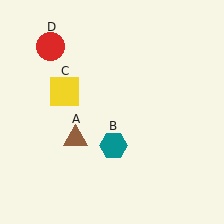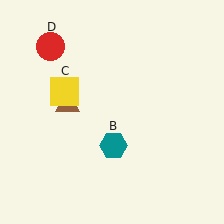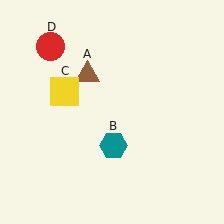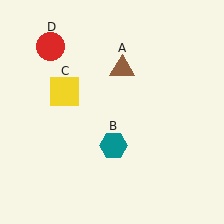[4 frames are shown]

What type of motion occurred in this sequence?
The brown triangle (object A) rotated clockwise around the center of the scene.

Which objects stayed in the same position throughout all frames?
Teal hexagon (object B) and yellow square (object C) and red circle (object D) remained stationary.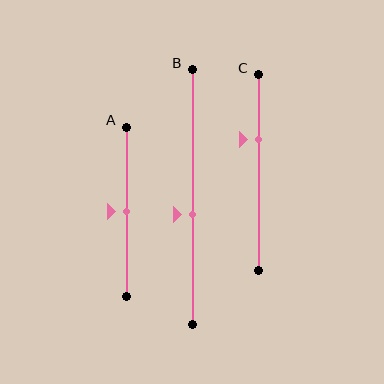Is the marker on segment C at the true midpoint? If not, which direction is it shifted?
No, the marker on segment C is shifted upward by about 17% of the segment length.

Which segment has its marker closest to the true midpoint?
Segment A has its marker closest to the true midpoint.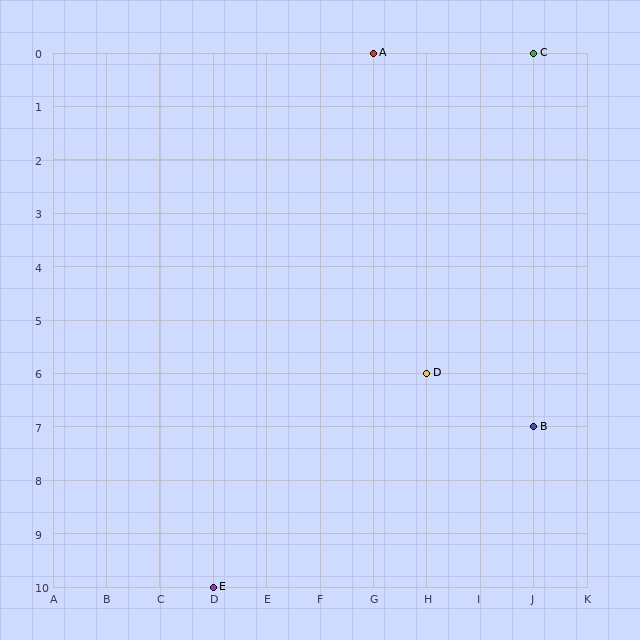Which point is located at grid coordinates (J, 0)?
Point C is at (J, 0).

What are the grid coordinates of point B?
Point B is at grid coordinates (J, 7).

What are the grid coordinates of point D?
Point D is at grid coordinates (H, 6).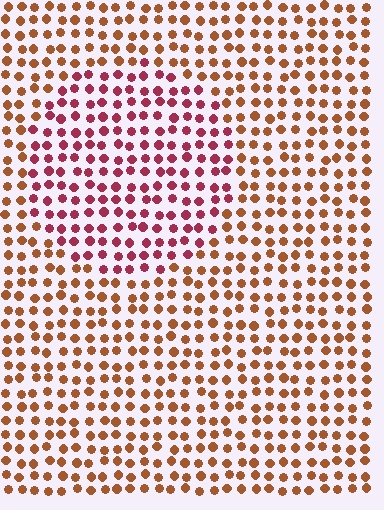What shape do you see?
I see a circle.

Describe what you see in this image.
The image is filled with small brown elements in a uniform arrangement. A circle-shaped region is visible where the elements are tinted to a slightly different hue, forming a subtle color boundary.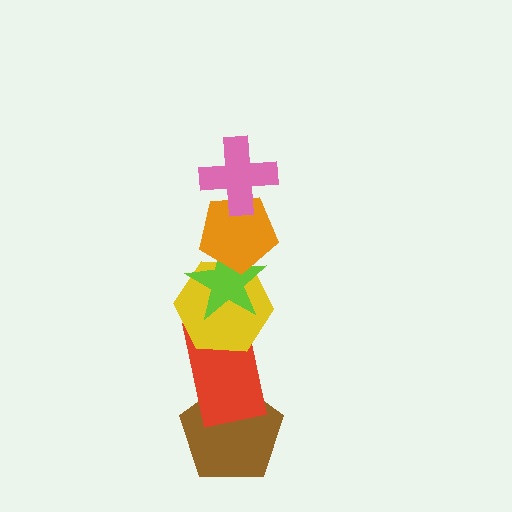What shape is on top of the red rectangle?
The yellow hexagon is on top of the red rectangle.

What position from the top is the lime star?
The lime star is 3rd from the top.